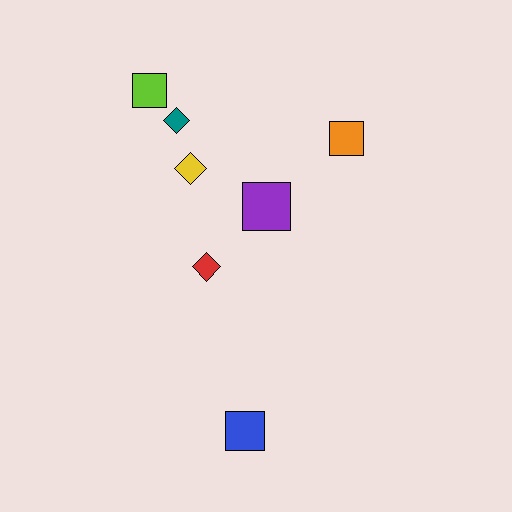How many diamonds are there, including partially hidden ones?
There are 3 diamonds.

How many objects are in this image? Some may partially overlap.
There are 7 objects.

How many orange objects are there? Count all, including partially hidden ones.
There is 1 orange object.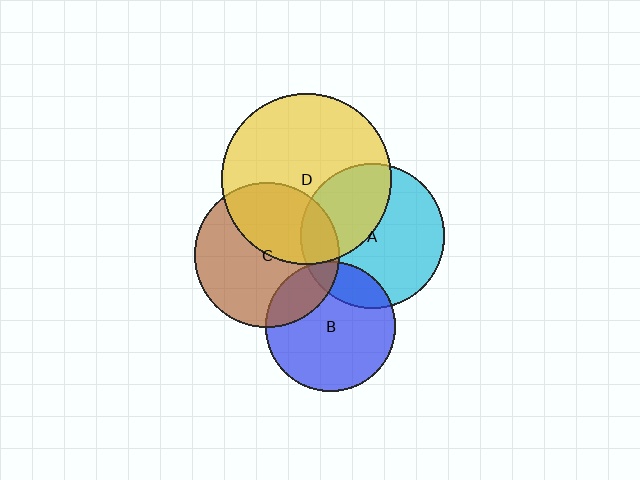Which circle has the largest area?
Circle D (yellow).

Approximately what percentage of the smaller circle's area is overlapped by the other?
Approximately 20%.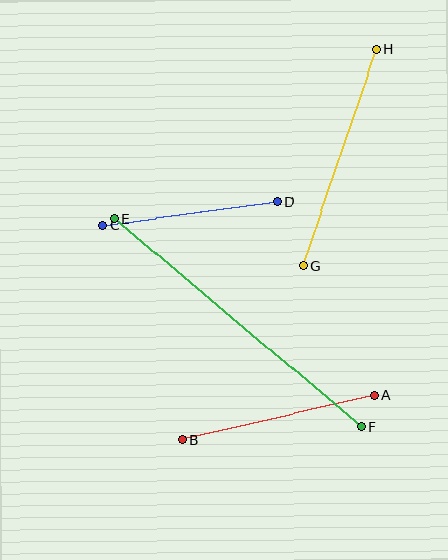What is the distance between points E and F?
The distance is approximately 324 pixels.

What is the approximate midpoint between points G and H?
The midpoint is at approximately (340, 158) pixels.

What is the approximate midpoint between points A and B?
The midpoint is at approximately (278, 418) pixels.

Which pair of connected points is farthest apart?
Points E and F are farthest apart.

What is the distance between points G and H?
The distance is approximately 229 pixels.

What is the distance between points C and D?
The distance is approximately 177 pixels.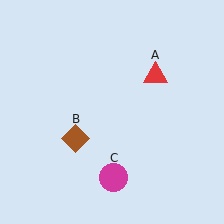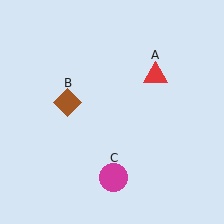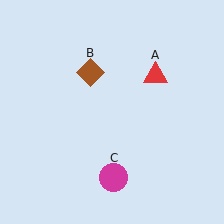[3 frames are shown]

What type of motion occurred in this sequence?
The brown diamond (object B) rotated clockwise around the center of the scene.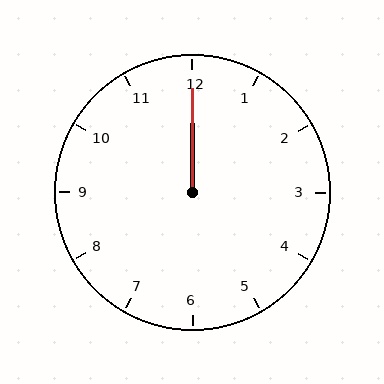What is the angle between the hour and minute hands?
Approximately 0 degrees.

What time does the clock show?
12:00.